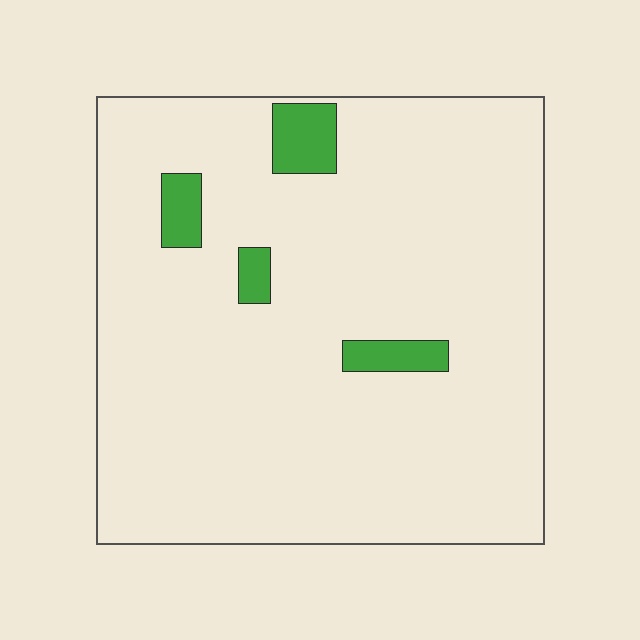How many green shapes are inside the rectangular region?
4.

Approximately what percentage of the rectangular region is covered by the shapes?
Approximately 5%.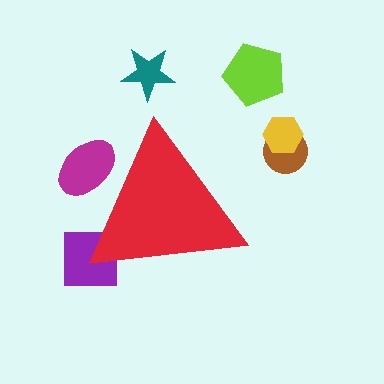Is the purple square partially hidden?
Yes, the purple square is partially hidden behind the red triangle.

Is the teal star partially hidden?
No, the teal star is fully visible.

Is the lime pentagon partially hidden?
No, the lime pentagon is fully visible.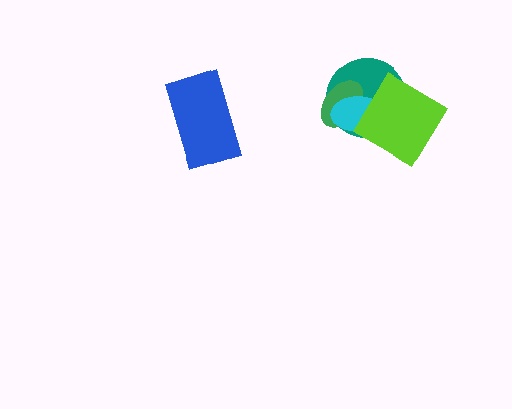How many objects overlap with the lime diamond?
3 objects overlap with the lime diamond.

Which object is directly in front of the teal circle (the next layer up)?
The green ellipse is directly in front of the teal circle.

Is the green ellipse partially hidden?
Yes, it is partially covered by another shape.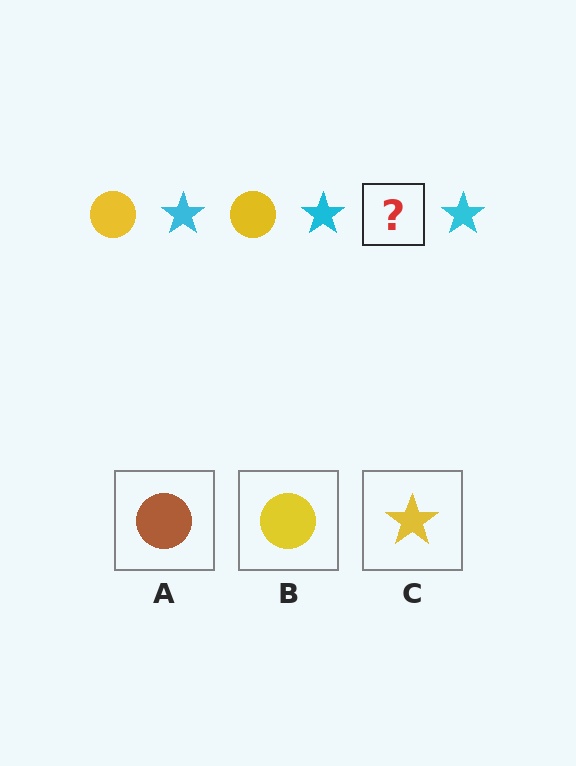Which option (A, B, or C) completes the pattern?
B.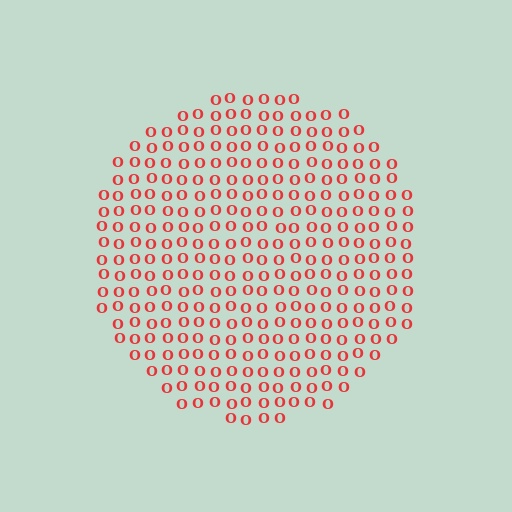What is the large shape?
The large shape is a circle.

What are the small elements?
The small elements are letter O's.